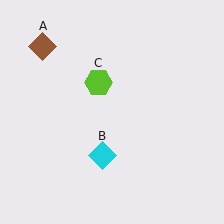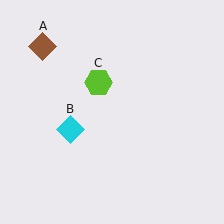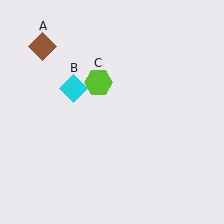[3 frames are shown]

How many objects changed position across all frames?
1 object changed position: cyan diamond (object B).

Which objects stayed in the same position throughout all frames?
Brown diamond (object A) and lime hexagon (object C) remained stationary.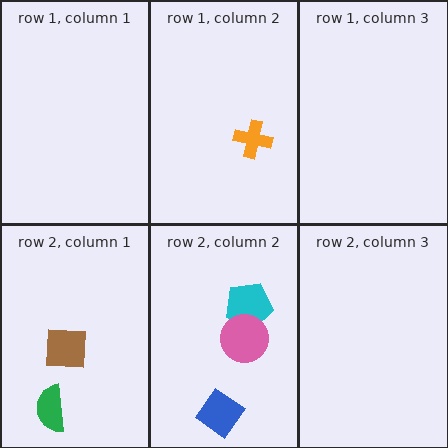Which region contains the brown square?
The row 2, column 1 region.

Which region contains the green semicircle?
The row 2, column 1 region.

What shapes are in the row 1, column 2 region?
The orange cross.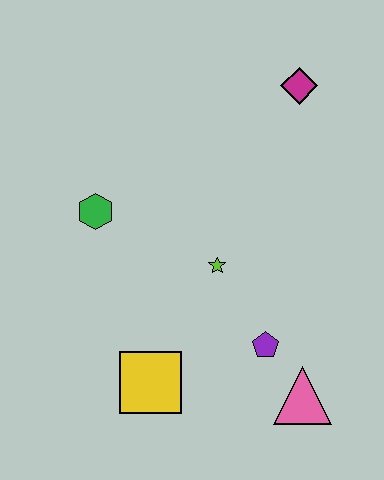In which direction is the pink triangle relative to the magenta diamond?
The pink triangle is below the magenta diamond.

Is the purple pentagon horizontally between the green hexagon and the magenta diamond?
Yes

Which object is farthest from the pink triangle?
The magenta diamond is farthest from the pink triangle.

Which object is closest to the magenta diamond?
The lime star is closest to the magenta diamond.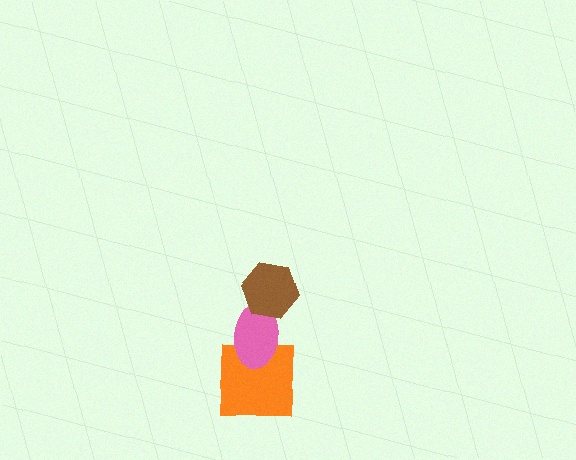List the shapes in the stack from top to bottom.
From top to bottom: the brown hexagon, the pink ellipse, the orange square.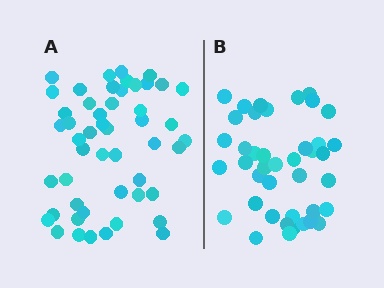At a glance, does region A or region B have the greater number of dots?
Region A (the left region) has more dots.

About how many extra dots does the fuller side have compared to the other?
Region A has roughly 8 or so more dots than region B.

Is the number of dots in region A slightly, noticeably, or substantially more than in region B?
Region A has only slightly more — the two regions are fairly close. The ratio is roughly 1.2 to 1.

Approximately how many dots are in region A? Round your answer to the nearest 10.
About 50 dots.